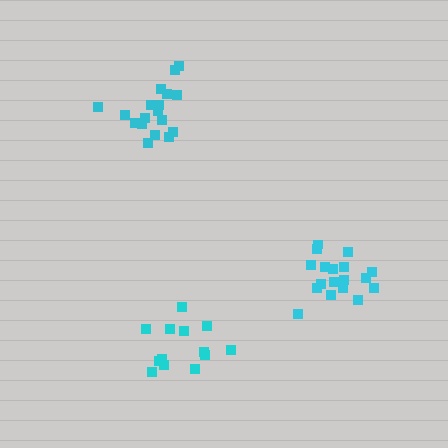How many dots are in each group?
Group 1: 18 dots, Group 2: 13 dots, Group 3: 18 dots (49 total).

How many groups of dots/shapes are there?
There are 3 groups.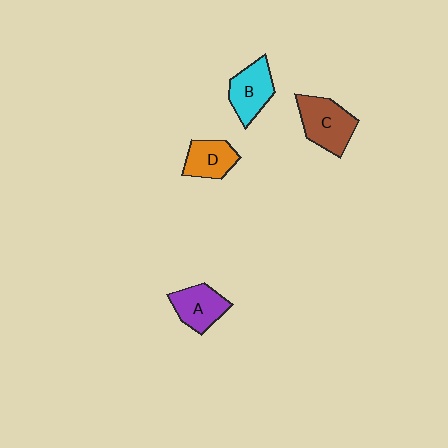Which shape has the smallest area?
Shape D (orange).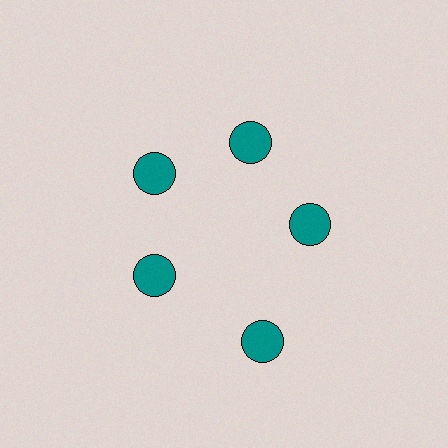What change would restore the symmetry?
The symmetry would be restored by moving it inward, back onto the ring so that all 5 circles sit at equal angles and equal distance from the center.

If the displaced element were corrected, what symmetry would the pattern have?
It would have 5-fold rotational symmetry — the pattern would map onto itself every 72 degrees.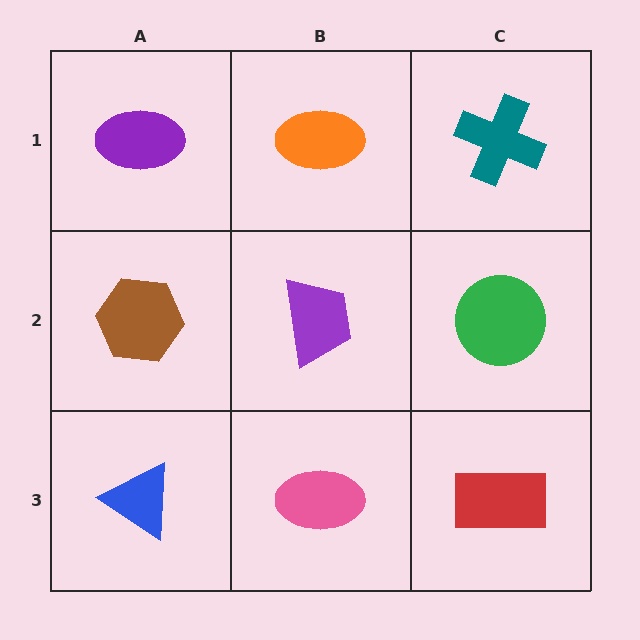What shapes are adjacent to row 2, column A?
A purple ellipse (row 1, column A), a blue triangle (row 3, column A), a purple trapezoid (row 2, column B).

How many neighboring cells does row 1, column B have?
3.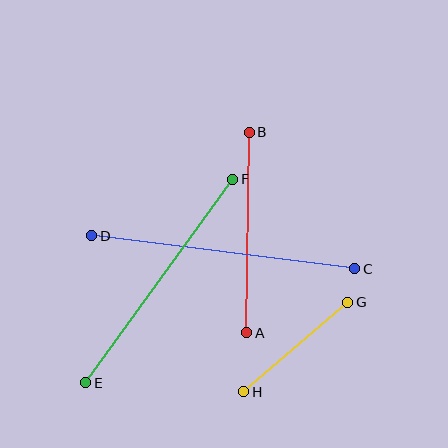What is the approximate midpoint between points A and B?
The midpoint is at approximately (248, 232) pixels.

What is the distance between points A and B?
The distance is approximately 200 pixels.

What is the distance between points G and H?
The distance is approximately 137 pixels.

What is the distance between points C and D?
The distance is approximately 265 pixels.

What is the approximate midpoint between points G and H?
The midpoint is at approximately (296, 347) pixels.